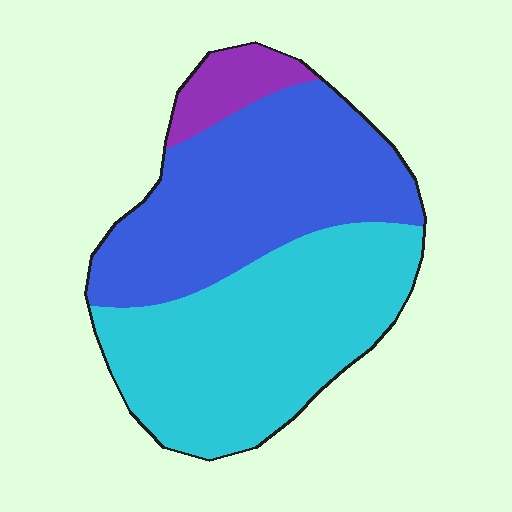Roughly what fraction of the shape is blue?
Blue takes up between a third and a half of the shape.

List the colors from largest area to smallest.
From largest to smallest: cyan, blue, purple.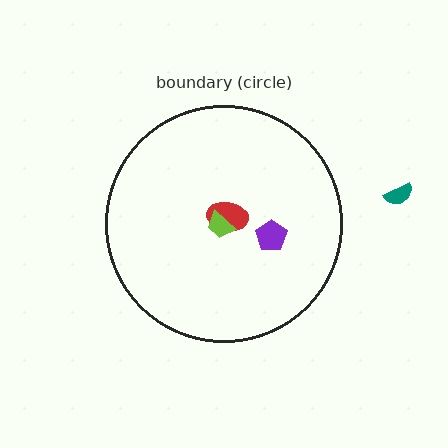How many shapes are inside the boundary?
3 inside, 1 outside.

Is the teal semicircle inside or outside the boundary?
Outside.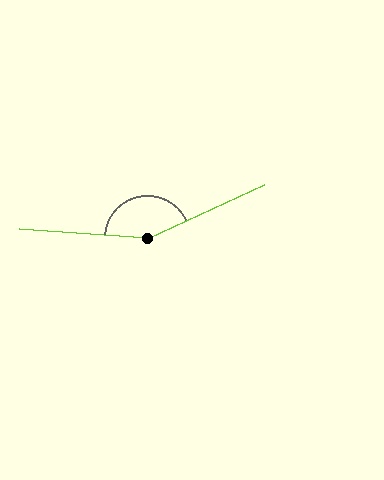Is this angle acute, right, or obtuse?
It is obtuse.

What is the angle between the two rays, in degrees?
Approximately 151 degrees.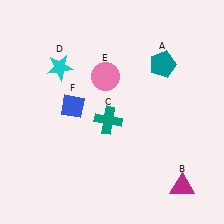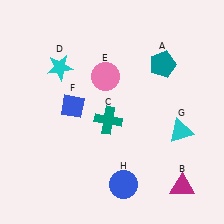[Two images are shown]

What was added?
A cyan triangle (G), a blue circle (H) were added in Image 2.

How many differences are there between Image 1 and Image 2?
There are 2 differences between the two images.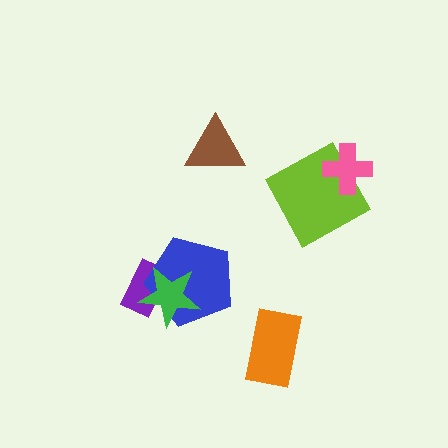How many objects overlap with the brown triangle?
0 objects overlap with the brown triangle.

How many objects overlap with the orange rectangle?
0 objects overlap with the orange rectangle.